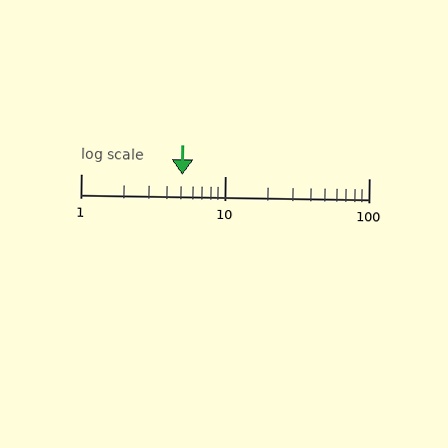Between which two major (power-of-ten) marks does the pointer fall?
The pointer is between 1 and 10.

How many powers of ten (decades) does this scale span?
The scale spans 2 decades, from 1 to 100.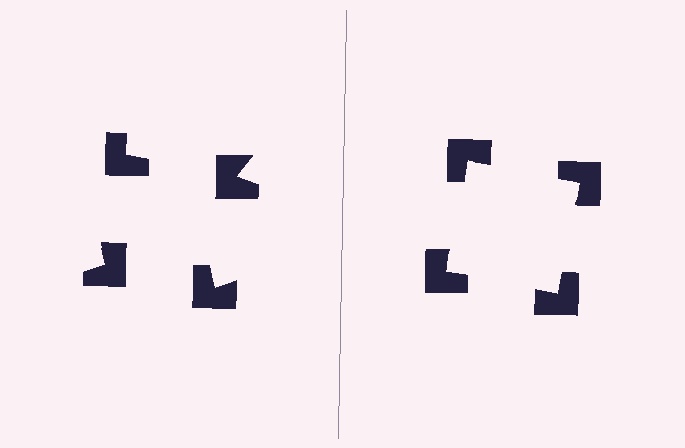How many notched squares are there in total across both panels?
8 — 4 on each side.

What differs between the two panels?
The notched squares are positioned identically on both sides; only the wedge orientations differ. On the right they align to a square; on the left they are misaligned.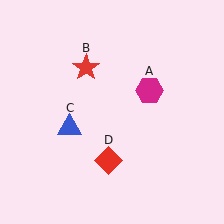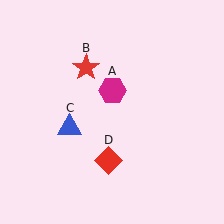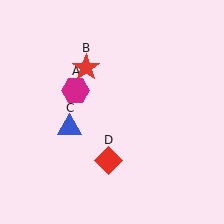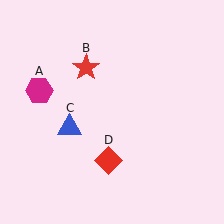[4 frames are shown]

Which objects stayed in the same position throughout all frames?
Red star (object B) and blue triangle (object C) and red diamond (object D) remained stationary.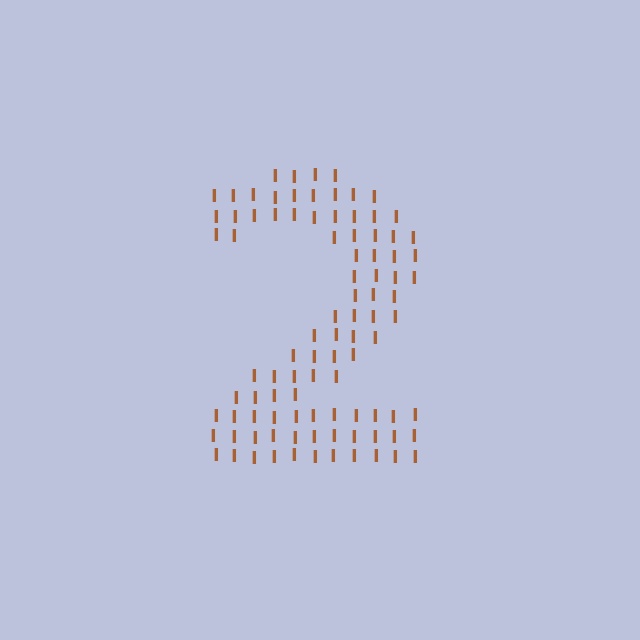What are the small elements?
The small elements are letter I's.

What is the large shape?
The large shape is the digit 2.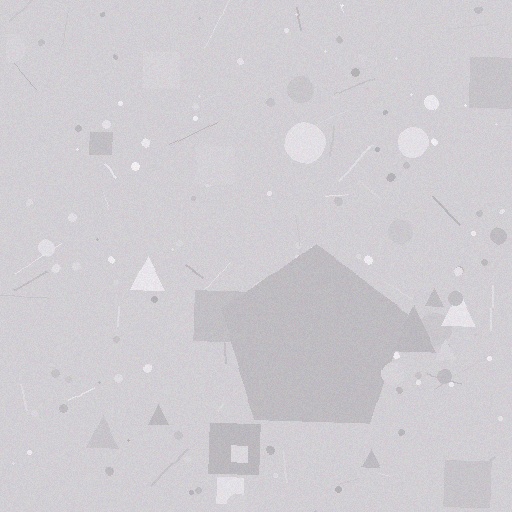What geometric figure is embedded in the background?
A pentagon is embedded in the background.